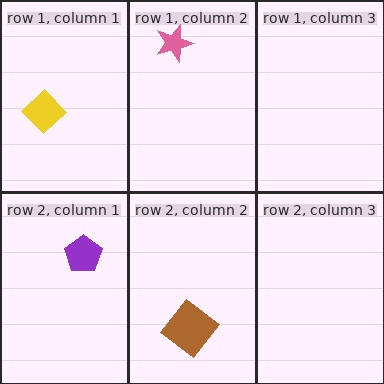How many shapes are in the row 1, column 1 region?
1.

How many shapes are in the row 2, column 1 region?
1.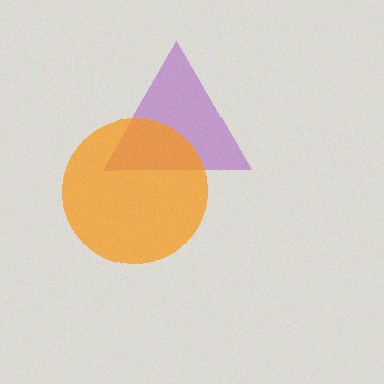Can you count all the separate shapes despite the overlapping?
Yes, there are 2 separate shapes.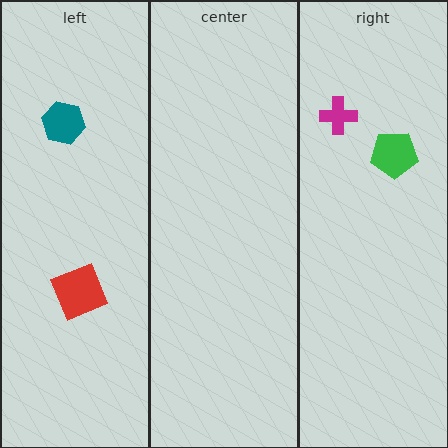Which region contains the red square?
The left region.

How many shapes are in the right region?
2.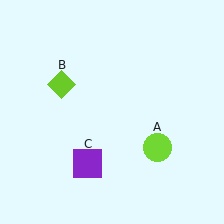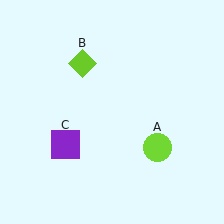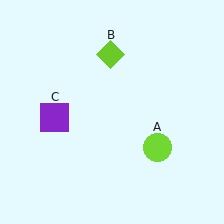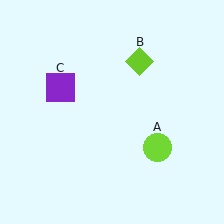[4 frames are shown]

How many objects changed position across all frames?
2 objects changed position: lime diamond (object B), purple square (object C).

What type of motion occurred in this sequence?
The lime diamond (object B), purple square (object C) rotated clockwise around the center of the scene.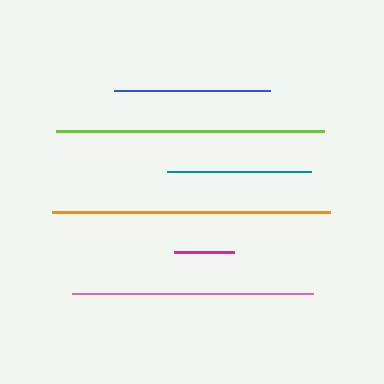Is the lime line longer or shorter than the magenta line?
The lime line is longer than the magenta line.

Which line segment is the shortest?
The magenta line is the shortest at approximately 60 pixels.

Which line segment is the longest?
The orange line is the longest at approximately 278 pixels.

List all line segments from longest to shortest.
From longest to shortest: orange, lime, pink, blue, teal, magenta.